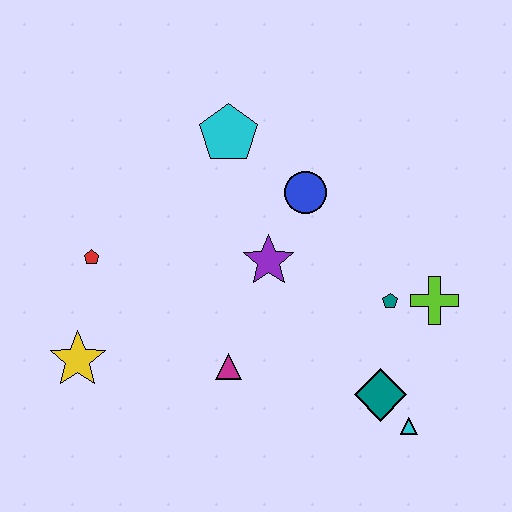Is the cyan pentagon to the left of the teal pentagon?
Yes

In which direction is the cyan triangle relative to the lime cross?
The cyan triangle is below the lime cross.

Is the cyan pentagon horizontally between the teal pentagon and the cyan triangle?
No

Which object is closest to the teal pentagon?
The lime cross is closest to the teal pentagon.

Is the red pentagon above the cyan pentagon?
No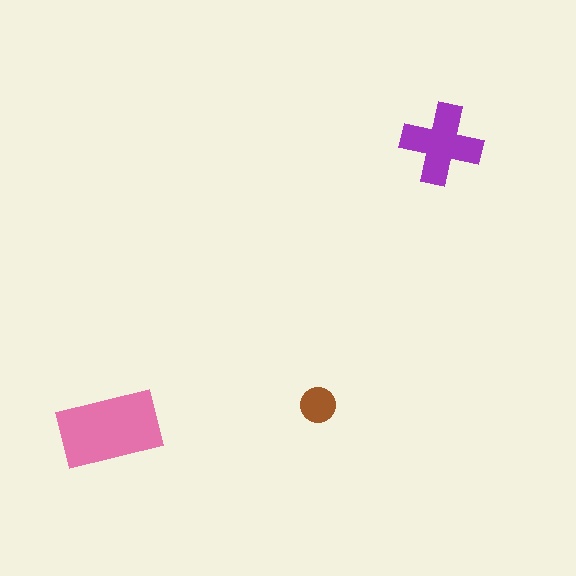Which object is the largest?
The pink rectangle.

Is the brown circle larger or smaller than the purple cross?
Smaller.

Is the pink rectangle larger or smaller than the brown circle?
Larger.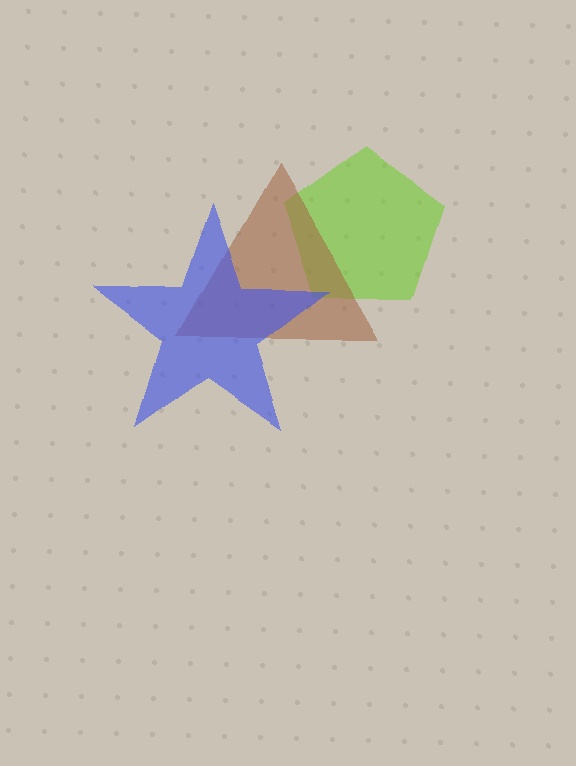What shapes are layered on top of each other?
The layered shapes are: a lime pentagon, a brown triangle, a blue star.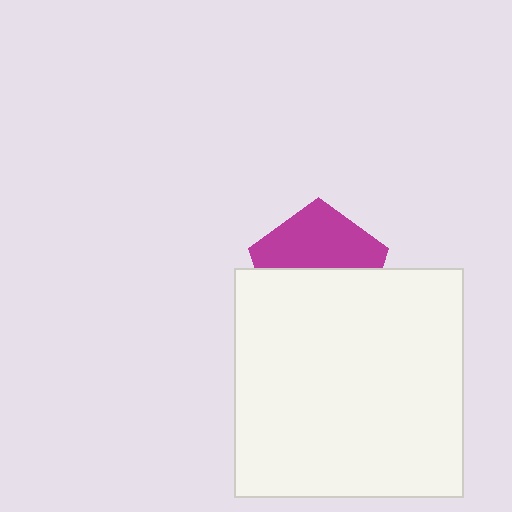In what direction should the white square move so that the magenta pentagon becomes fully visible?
The white square should move down. That is the shortest direction to clear the overlap and leave the magenta pentagon fully visible.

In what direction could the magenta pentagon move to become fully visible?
The magenta pentagon could move up. That would shift it out from behind the white square entirely.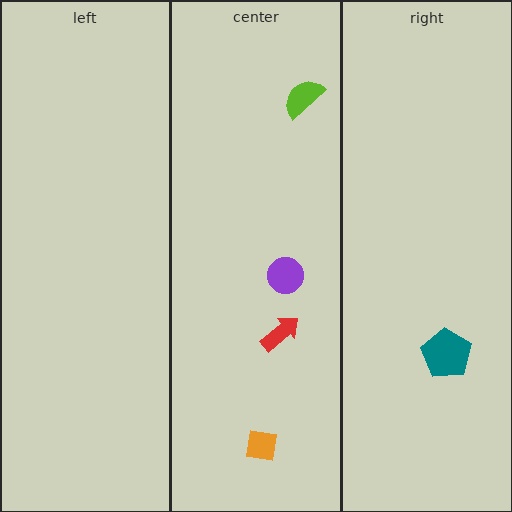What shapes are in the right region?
The teal pentagon.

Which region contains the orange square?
The center region.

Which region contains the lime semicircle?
The center region.